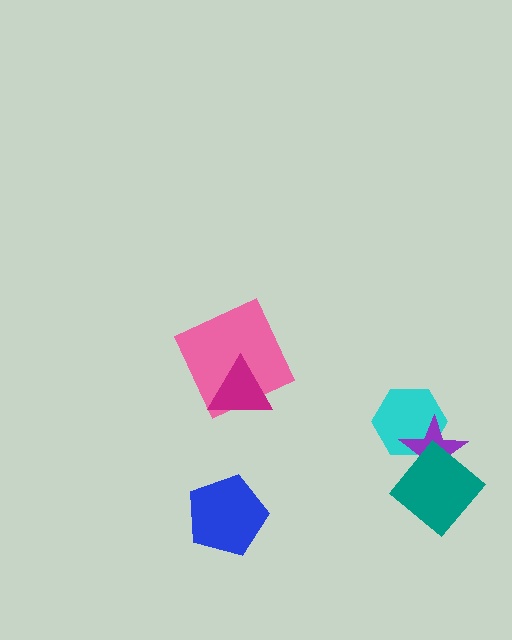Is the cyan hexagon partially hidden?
Yes, it is partially covered by another shape.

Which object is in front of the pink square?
The magenta triangle is in front of the pink square.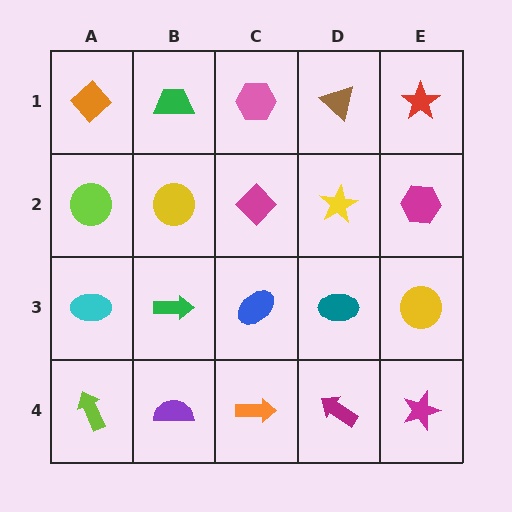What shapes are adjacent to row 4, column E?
A yellow circle (row 3, column E), a magenta arrow (row 4, column D).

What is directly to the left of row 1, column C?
A green trapezoid.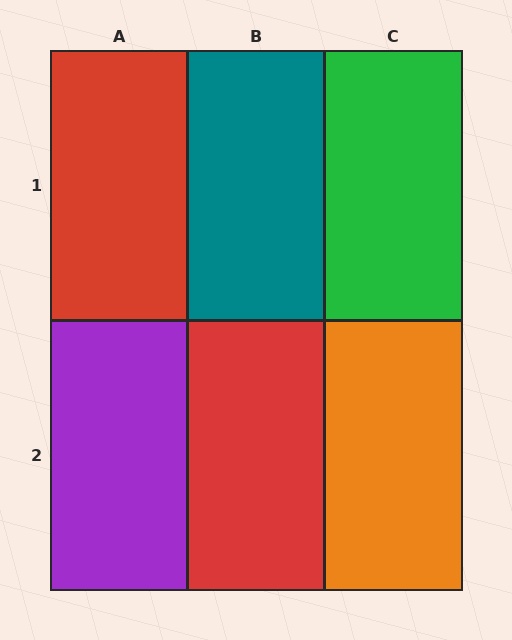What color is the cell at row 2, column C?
Orange.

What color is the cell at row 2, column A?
Purple.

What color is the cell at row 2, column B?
Red.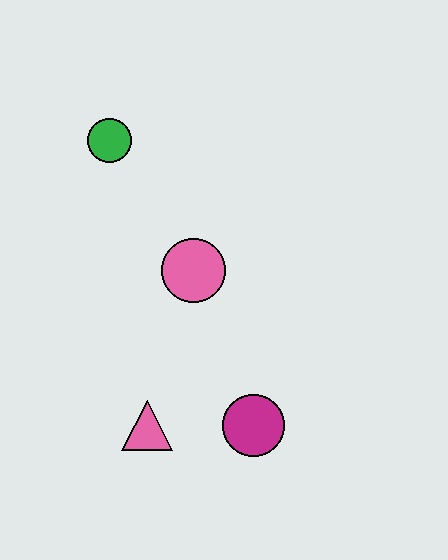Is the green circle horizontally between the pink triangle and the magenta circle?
No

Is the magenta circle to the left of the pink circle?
No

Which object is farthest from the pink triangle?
The green circle is farthest from the pink triangle.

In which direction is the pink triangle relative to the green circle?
The pink triangle is below the green circle.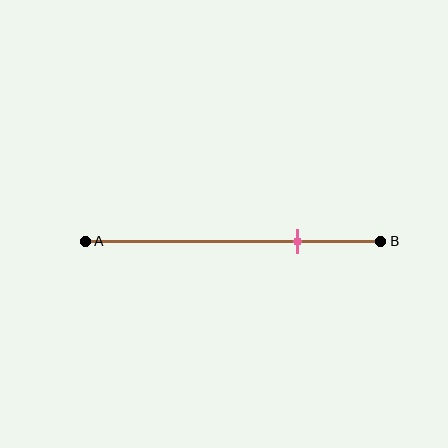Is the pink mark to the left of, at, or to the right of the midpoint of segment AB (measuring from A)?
The pink mark is to the right of the midpoint of segment AB.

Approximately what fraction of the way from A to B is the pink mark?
The pink mark is approximately 70% of the way from A to B.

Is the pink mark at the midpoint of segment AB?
No, the mark is at about 70% from A, not at the 50% midpoint.